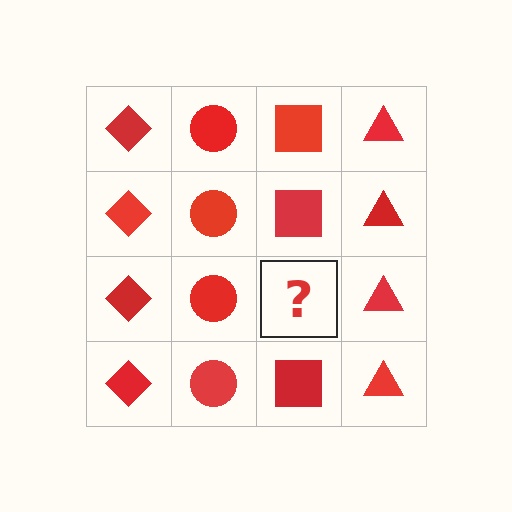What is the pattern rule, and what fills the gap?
The rule is that each column has a consistent shape. The gap should be filled with a red square.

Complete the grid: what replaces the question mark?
The question mark should be replaced with a red square.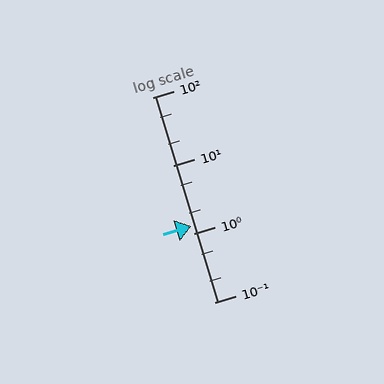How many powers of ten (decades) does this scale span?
The scale spans 3 decades, from 0.1 to 100.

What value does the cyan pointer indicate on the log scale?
The pointer indicates approximately 1.3.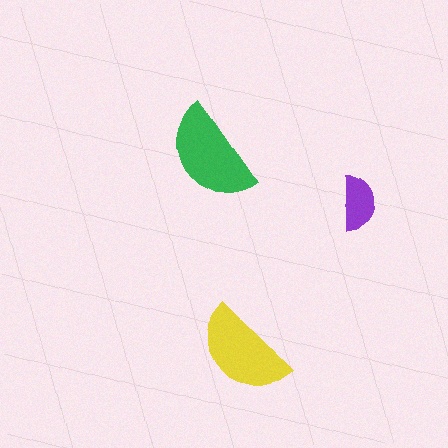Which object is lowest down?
The yellow semicircle is bottommost.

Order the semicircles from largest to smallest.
the green one, the yellow one, the purple one.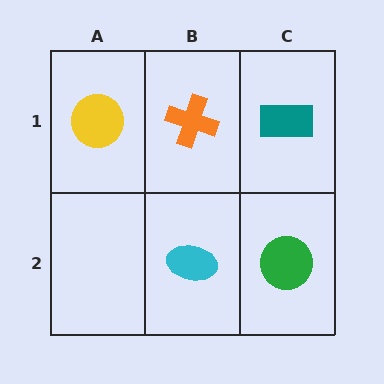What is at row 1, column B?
An orange cross.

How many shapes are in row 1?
3 shapes.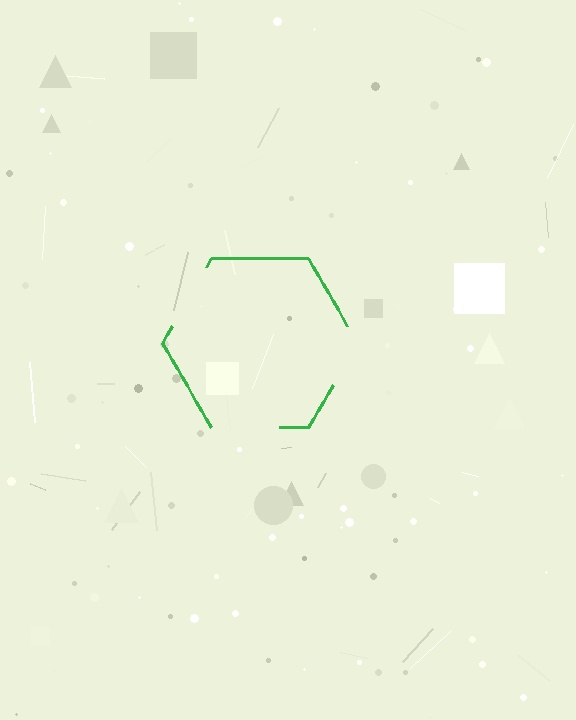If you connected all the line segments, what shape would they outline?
They would outline a hexagon.